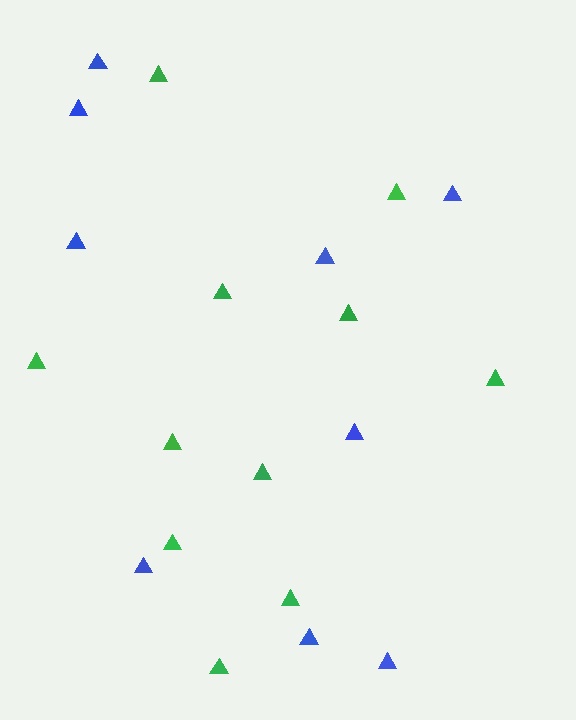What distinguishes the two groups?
There are 2 groups: one group of blue triangles (9) and one group of green triangles (11).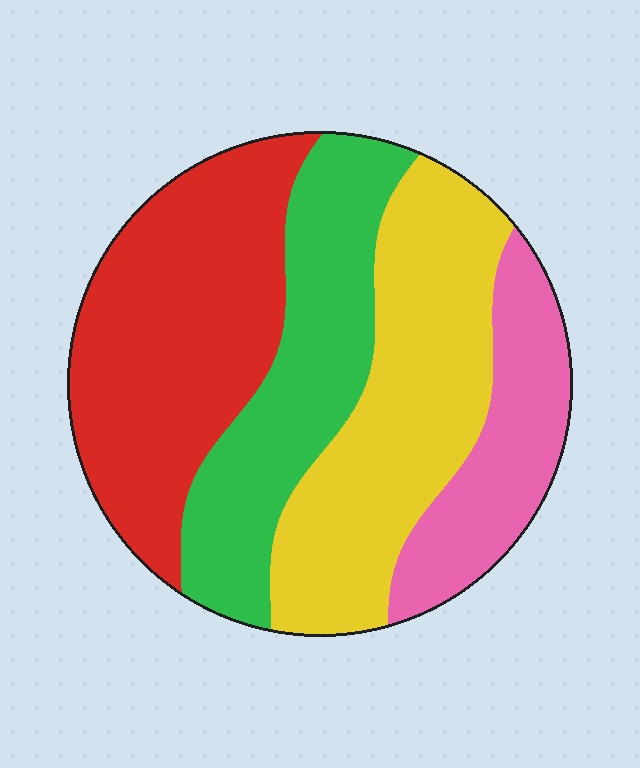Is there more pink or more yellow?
Yellow.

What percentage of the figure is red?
Red takes up about one third (1/3) of the figure.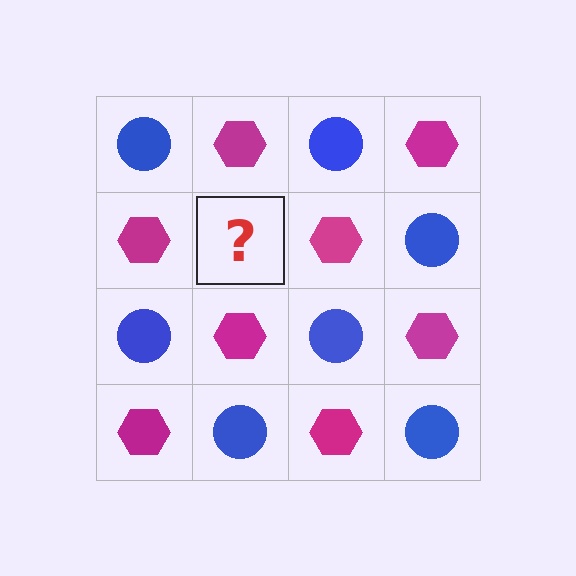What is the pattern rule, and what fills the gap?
The rule is that it alternates blue circle and magenta hexagon in a checkerboard pattern. The gap should be filled with a blue circle.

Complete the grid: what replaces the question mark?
The question mark should be replaced with a blue circle.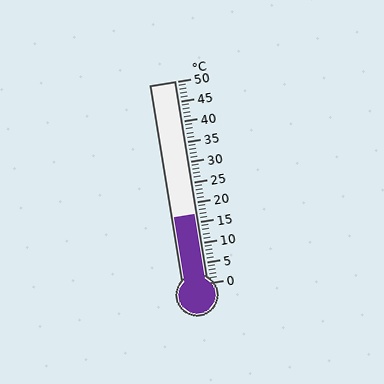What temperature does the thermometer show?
The thermometer shows approximately 17°C.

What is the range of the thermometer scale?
The thermometer scale ranges from 0°C to 50°C.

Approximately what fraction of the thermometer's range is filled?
The thermometer is filled to approximately 35% of its range.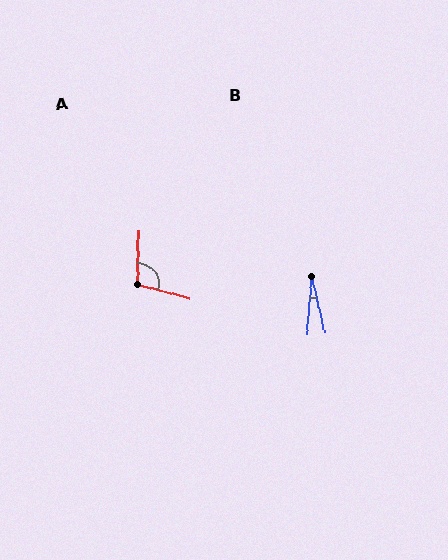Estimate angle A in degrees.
Approximately 103 degrees.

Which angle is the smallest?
B, at approximately 17 degrees.